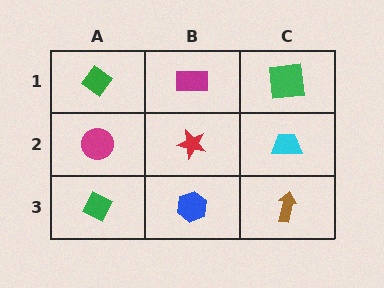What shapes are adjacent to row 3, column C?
A cyan trapezoid (row 2, column C), a blue hexagon (row 3, column B).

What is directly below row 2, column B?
A blue hexagon.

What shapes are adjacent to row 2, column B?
A magenta rectangle (row 1, column B), a blue hexagon (row 3, column B), a magenta circle (row 2, column A), a cyan trapezoid (row 2, column C).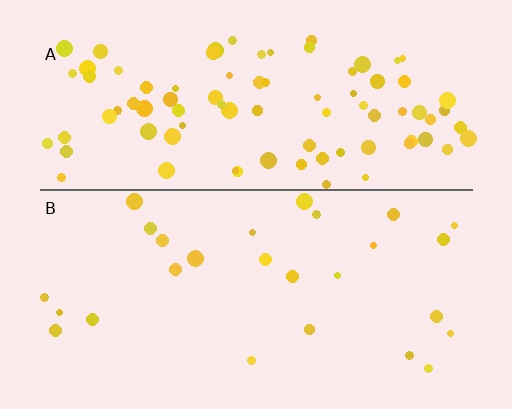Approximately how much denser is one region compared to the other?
Approximately 3.2× — region A over region B.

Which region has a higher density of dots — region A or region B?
A (the top).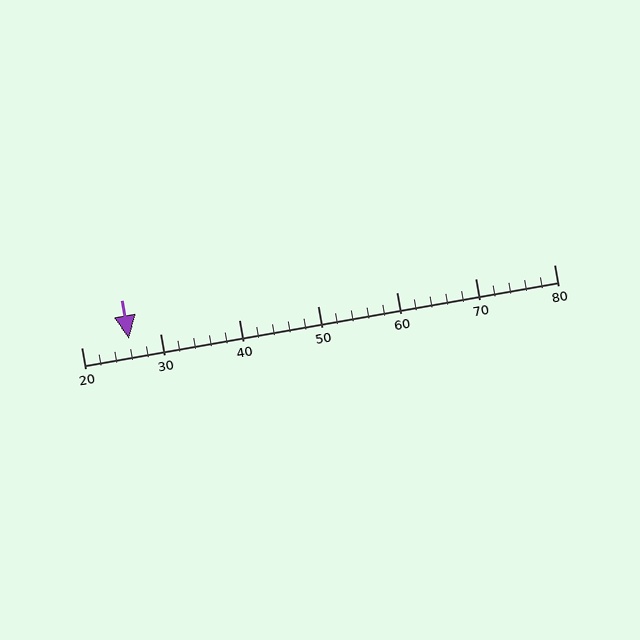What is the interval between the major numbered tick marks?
The major tick marks are spaced 10 units apart.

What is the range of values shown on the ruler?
The ruler shows values from 20 to 80.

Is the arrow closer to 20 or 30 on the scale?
The arrow is closer to 30.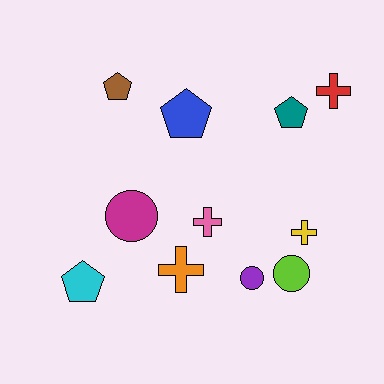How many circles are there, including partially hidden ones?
There are 3 circles.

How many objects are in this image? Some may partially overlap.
There are 11 objects.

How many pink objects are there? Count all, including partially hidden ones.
There is 1 pink object.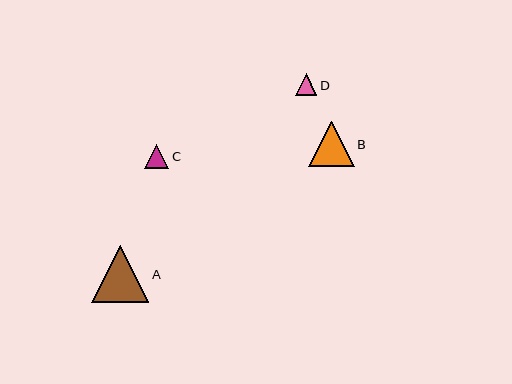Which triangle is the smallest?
Triangle D is the smallest with a size of approximately 21 pixels.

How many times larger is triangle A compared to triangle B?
Triangle A is approximately 1.3 times the size of triangle B.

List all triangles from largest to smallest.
From largest to smallest: A, B, C, D.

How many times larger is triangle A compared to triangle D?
Triangle A is approximately 2.7 times the size of triangle D.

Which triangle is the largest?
Triangle A is the largest with a size of approximately 57 pixels.